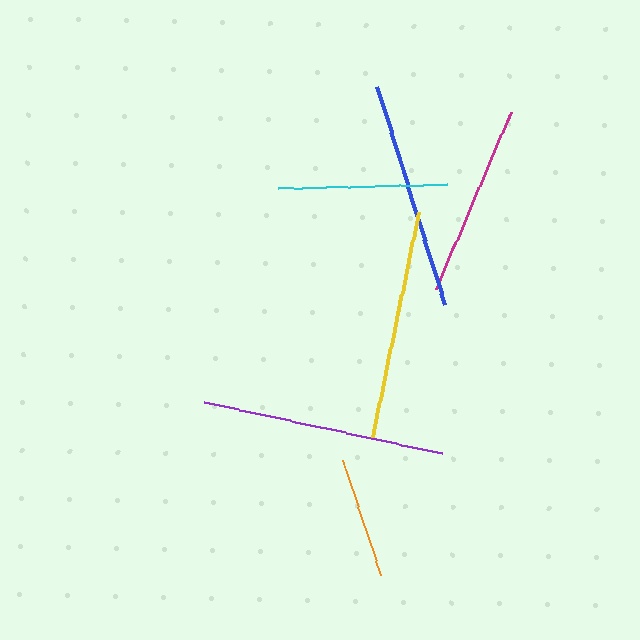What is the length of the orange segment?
The orange segment is approximately 120 pixels long.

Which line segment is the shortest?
The orange line is the shortest at approximately 120 pixels.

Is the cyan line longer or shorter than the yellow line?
The yellow line is longer than the cyan line.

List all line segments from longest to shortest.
From longest to shortest: purple, yellow, blue, magenta, cyan, orange.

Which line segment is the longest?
The purple line is the longest at approximately 242 pixels.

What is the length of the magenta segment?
The magenta segment is approximately 193 pixels long.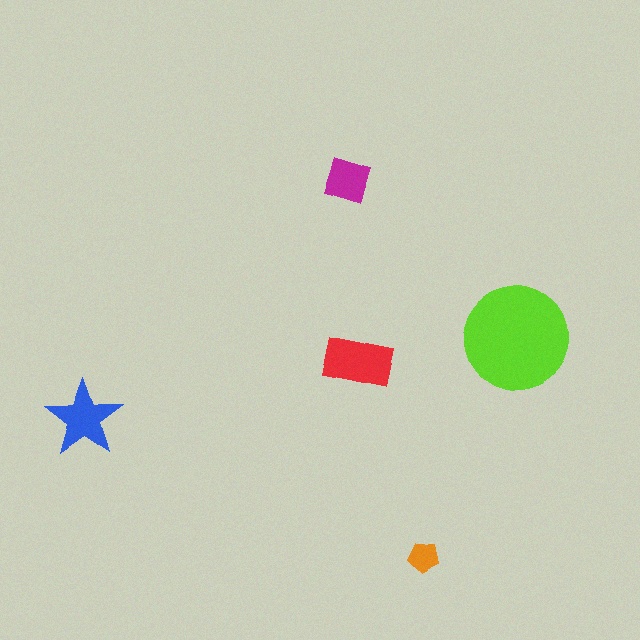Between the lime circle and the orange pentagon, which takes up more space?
The lime circle.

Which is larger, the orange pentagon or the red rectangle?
The red rectangle.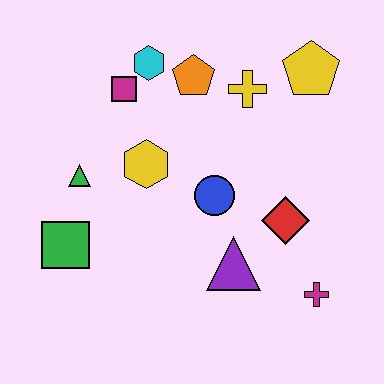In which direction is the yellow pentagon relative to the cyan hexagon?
The yellow pentagon is to the right of the cyan hexagon.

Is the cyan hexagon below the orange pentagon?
No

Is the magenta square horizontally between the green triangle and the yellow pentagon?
Yes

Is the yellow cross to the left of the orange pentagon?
No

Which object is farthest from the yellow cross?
The green square is farthest from the yellow cross.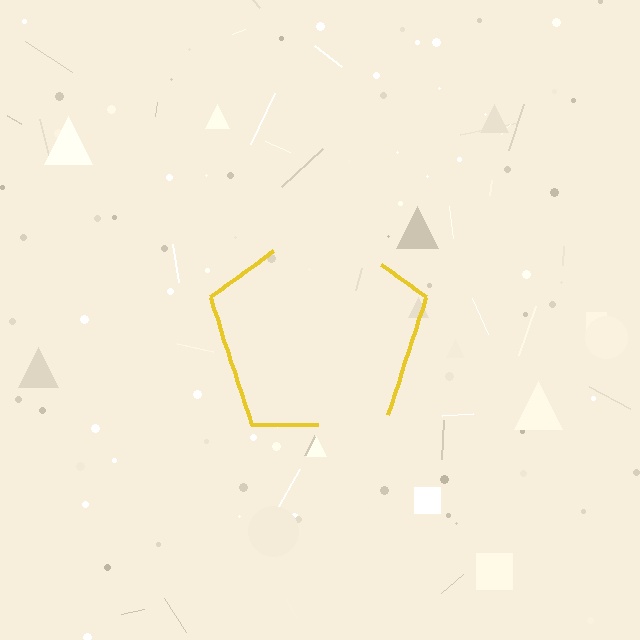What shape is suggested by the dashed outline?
The dashed outline suggests a pentagon.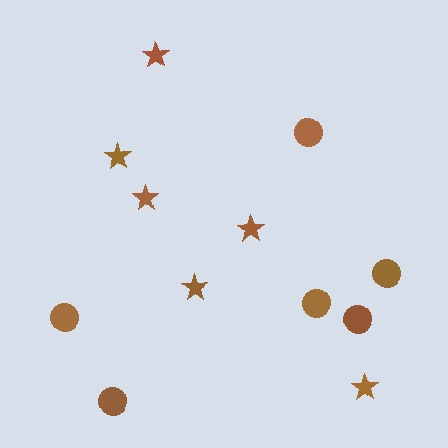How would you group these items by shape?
There are 2 groups: one group of circles (6) and one group of stars (6).